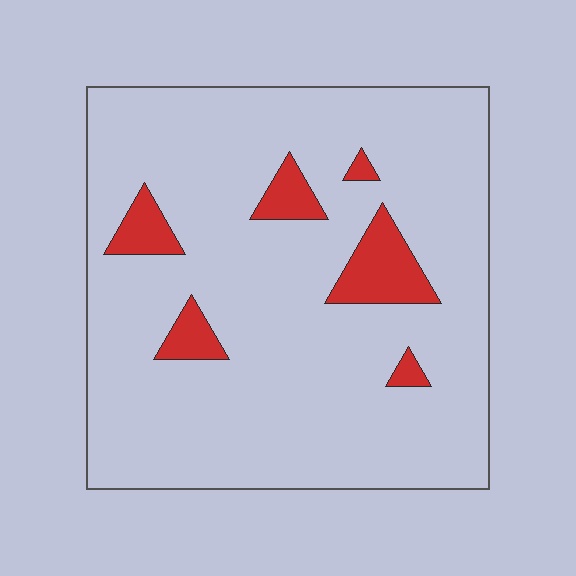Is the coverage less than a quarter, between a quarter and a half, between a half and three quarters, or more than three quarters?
Less than a quarter.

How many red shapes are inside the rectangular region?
6.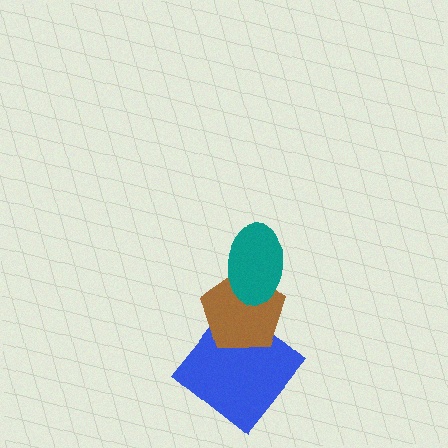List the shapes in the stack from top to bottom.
From top to bottom: the teal ellipse, the brown pentagon, the blue diamond.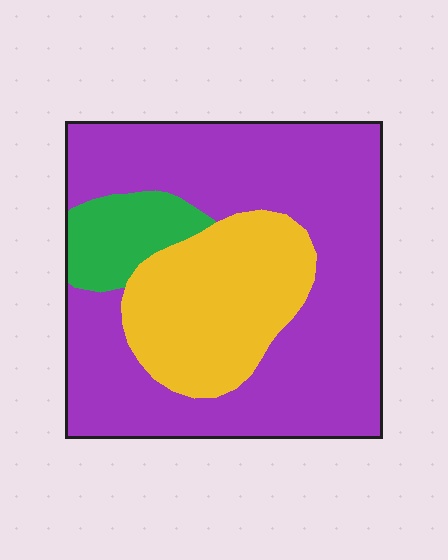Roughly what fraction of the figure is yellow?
Yellow takes up about one quarter (1/4) of the figure.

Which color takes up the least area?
Green, at roughly 10%.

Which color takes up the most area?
Purple, at roughly 65%.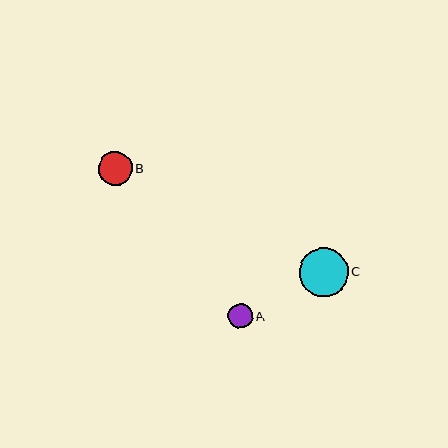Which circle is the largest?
Circle C is the largest with a size of approximately 48 pixels.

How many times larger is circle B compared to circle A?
Circle B is approximately 1.3 times the size of circle A.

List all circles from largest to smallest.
From largest to smallest: C, B, A.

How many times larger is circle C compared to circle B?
Circle C is approximately 1.5 times the size of circle B.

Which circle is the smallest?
Circle A is the smallest with a size of approximately 25 pixels.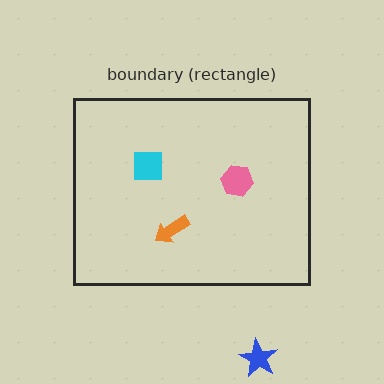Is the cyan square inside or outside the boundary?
Inside.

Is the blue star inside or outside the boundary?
Outside.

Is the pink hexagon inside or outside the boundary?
Inside.